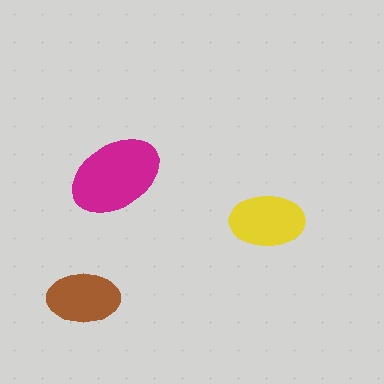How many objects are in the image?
There are 3 objects in the image.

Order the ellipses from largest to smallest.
the magenta one, the yellow one, the brown one.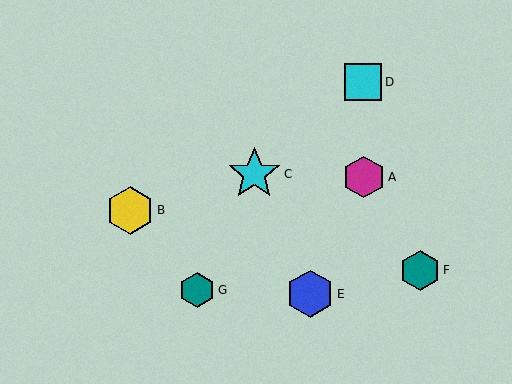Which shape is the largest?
The cyan star (labeled C) is the largest.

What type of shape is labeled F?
Shape F is a teal hexagon.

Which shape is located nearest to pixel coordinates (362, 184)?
The magenta hexagon (labeled A) at (364, 177) is nearest to that location.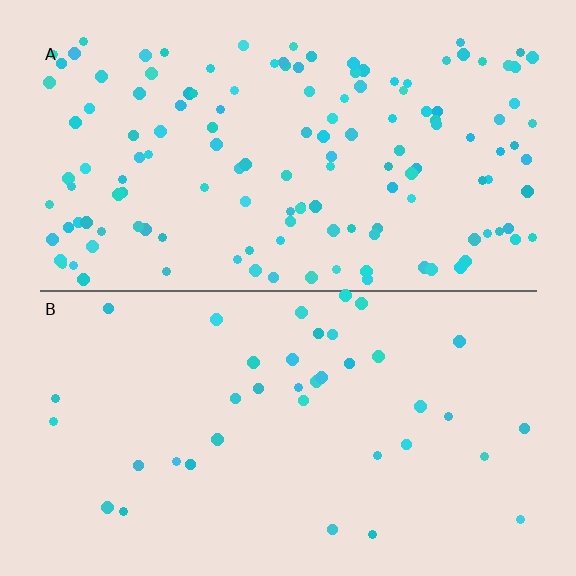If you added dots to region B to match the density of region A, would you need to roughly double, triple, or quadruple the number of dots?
Approximately quadruple.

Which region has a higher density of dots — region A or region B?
A (the top).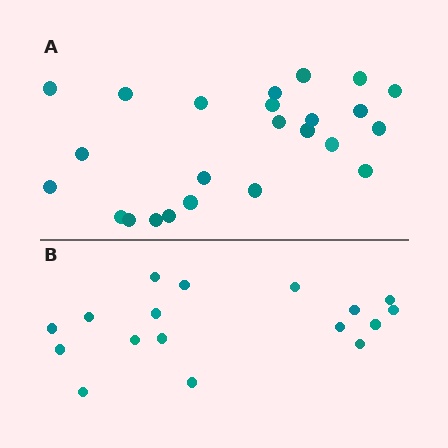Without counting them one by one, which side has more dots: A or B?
Region A (the top region) has more dots.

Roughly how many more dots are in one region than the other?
Region A has roughly 8 or so more dots than region B.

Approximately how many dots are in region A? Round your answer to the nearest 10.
About 20 dots. (The exact count is 24, which rounds to 20.)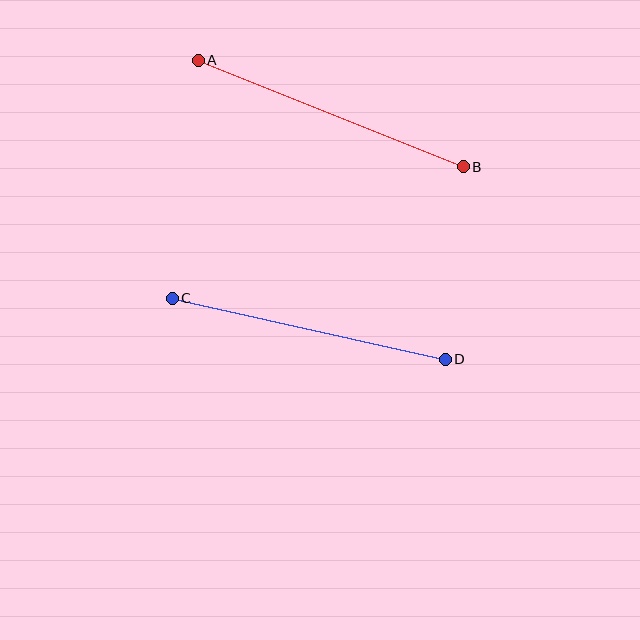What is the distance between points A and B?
The distance is approximately 286 pixels.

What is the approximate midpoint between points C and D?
The midpoint is at approximately (309, 329) pixels.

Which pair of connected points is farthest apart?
Points A and B are farthest apart.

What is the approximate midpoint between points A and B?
The midpoint is at approximately (331, 113) pixels.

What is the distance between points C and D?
The distance is approximately 280 pixels.